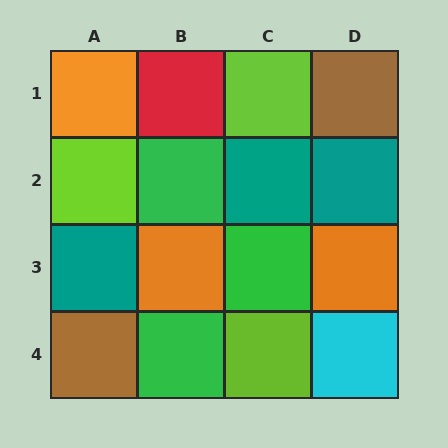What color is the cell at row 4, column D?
Cyan.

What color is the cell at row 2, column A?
Lime.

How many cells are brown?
2 cells are brown.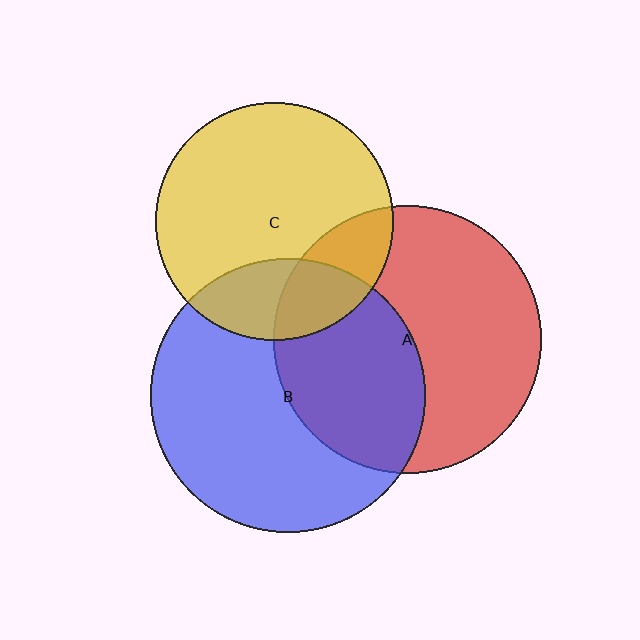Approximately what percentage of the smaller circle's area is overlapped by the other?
Approximately 25%.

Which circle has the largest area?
Circle B (blue).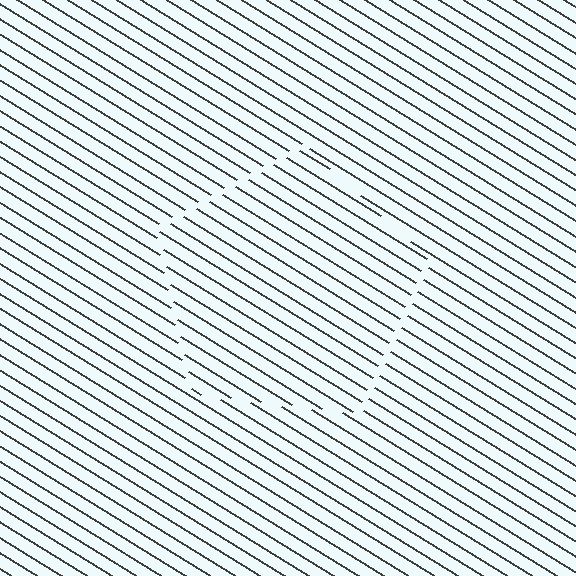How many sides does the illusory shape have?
5 sides — the line-ends trace a pentagon.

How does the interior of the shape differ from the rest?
The interior of the shape contains the same grating, shifted by half a period — the contour is defined by the phase discontinuity where line-ends from the inner and outer gratings abut.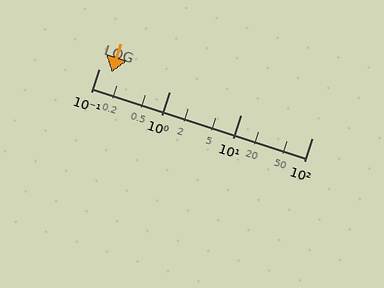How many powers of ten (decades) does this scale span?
The scale spans 3 decades, from 0.1 to 100.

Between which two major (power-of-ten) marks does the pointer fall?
The pointer is between 0.1 and 1.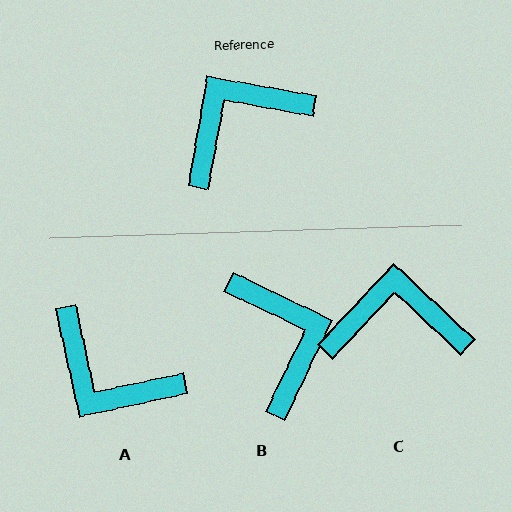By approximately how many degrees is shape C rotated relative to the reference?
Approximately 33 degrees clockwise.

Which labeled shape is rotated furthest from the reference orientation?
A, about 112 degrees away.